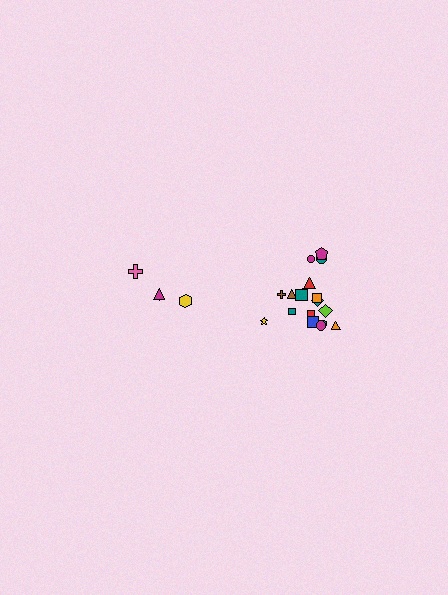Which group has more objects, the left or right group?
The right group.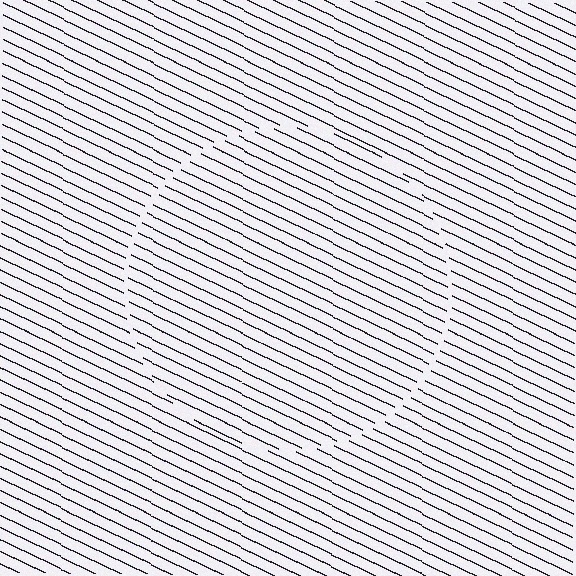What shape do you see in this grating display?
An illusory circle. The interior of the shape contains the same grating, shifted by half a period — the contour is defined by the phase discontinuity where line-ends from the inner and outer gratings abut.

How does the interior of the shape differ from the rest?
The interior of the shape contains the same grating, shifted by half a period — the contour is defined by the phase discontinuity where line-ends from the inner and outer gratings abut.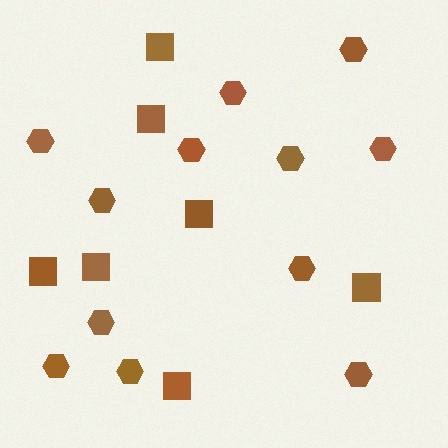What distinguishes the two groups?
There are 2 groups: one group of squares (7) and one group of hexagons (12).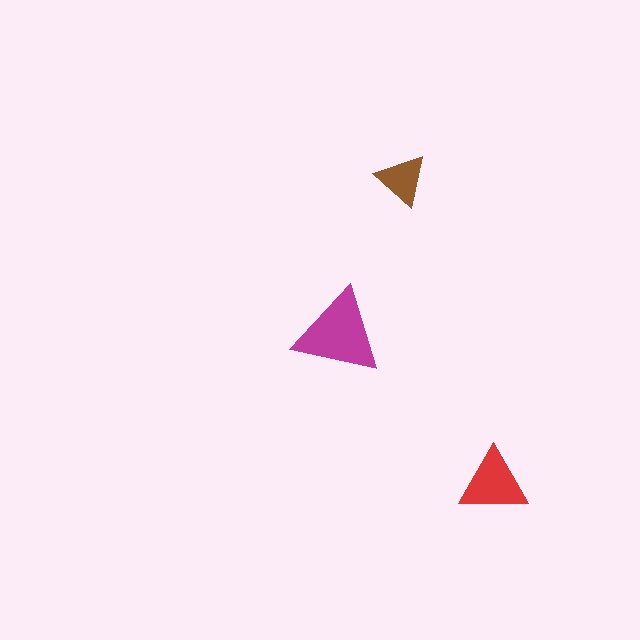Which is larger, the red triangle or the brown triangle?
The red one.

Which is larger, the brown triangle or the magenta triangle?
The magenta one.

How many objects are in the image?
There are 3 objects in the image.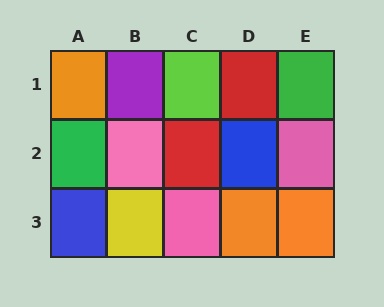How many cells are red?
2 cells are red.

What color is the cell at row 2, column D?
Blue.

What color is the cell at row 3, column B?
Yellow.